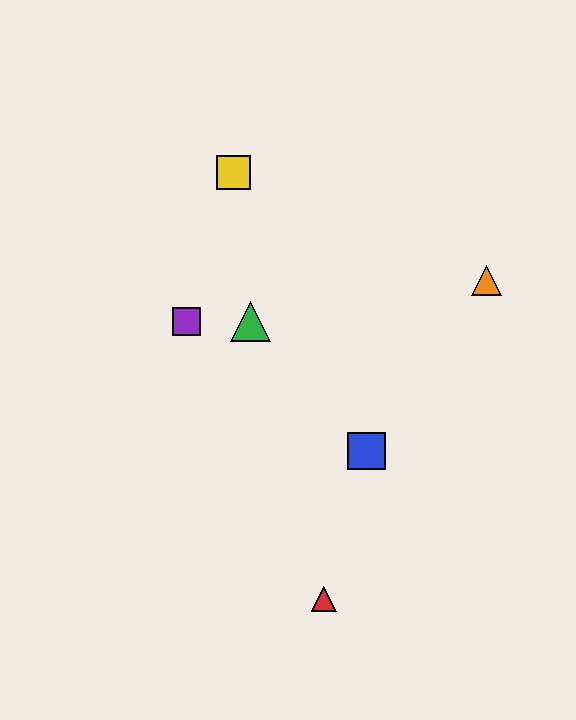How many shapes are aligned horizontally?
2 shapes (the green triangle, the purple square) are aligned horizontally.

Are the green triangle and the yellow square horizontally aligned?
No, the green triangle is at y≈322 and the yellow square is at y≈173.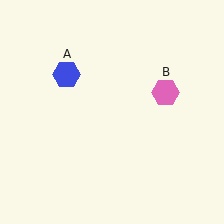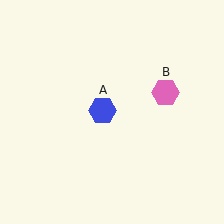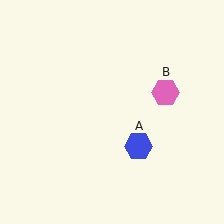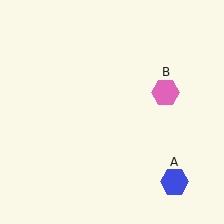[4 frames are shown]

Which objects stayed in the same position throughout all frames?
Pink hexagon (object B) remained stationary.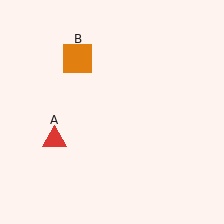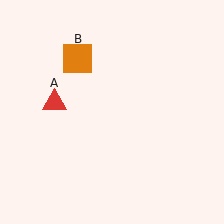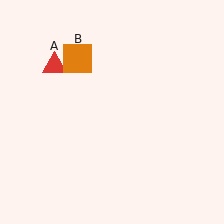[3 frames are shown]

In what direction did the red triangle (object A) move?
The red triangle (object A) moved up.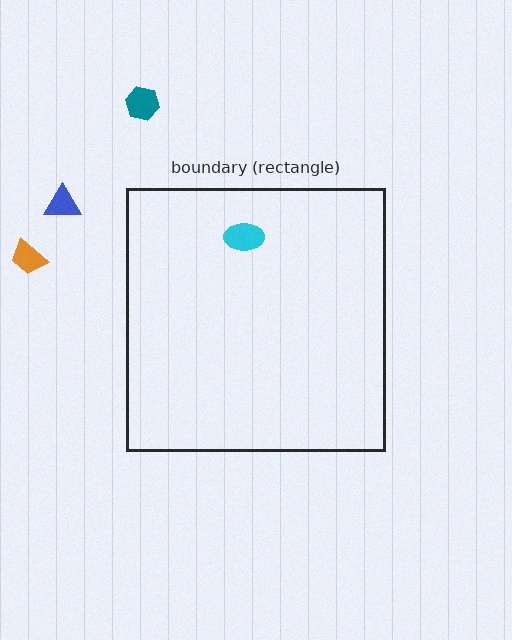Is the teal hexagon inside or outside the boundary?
Outside.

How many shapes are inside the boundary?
1 inside, 3 outside.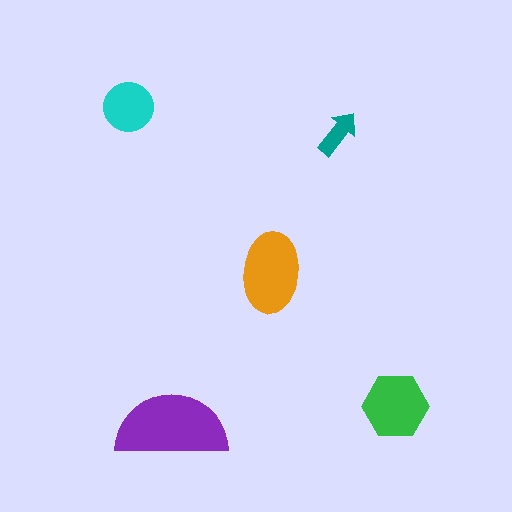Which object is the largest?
The purple semicircle.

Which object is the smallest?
The teal arrow.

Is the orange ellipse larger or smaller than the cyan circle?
Larger.